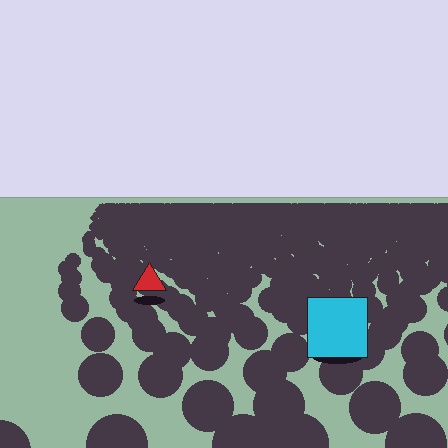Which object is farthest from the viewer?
The red triangle is farthest from the viewer. It appears smaller and the ground texture around it is denser.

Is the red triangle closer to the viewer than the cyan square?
No. The cyan square is closer — you can tell from the texture gradient: the ground texture is coarser near it.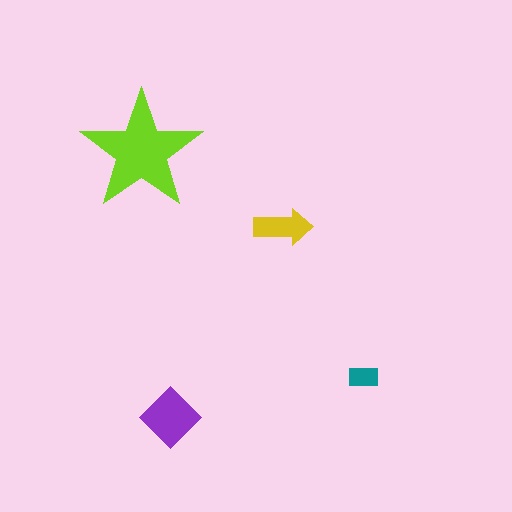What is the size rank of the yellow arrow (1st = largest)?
3rd.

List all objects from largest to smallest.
The lime star, the purple diamond, the yellow arrow, the teal rectangle.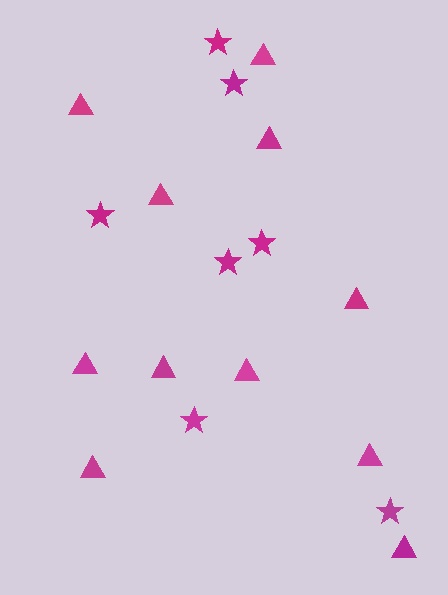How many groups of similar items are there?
There are 2 groups: one group of triangles (11) and one group of stars (7).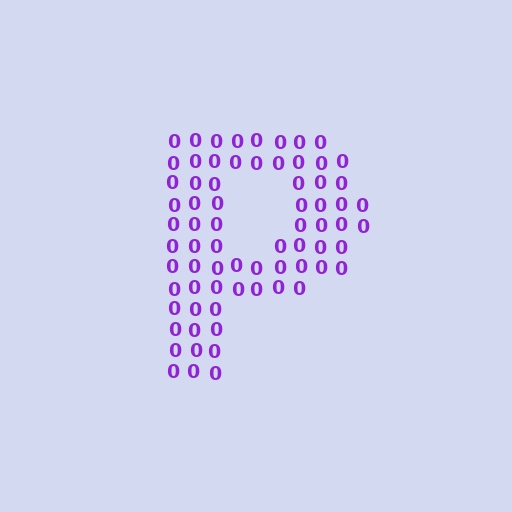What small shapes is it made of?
It is made of small digit 0's.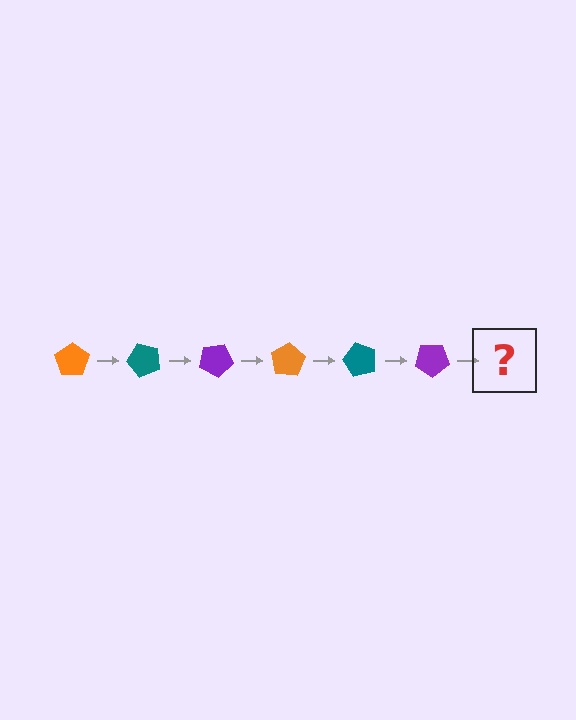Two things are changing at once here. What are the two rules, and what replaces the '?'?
The two rules are that it rotates 50 degrees each step and the color cycles through orange, teal, and purple. The '?' should be an orange pentagon, rotated 300 degrees from the start.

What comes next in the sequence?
The next element should be an orange pentagon, rotated 300 degrees from the start.